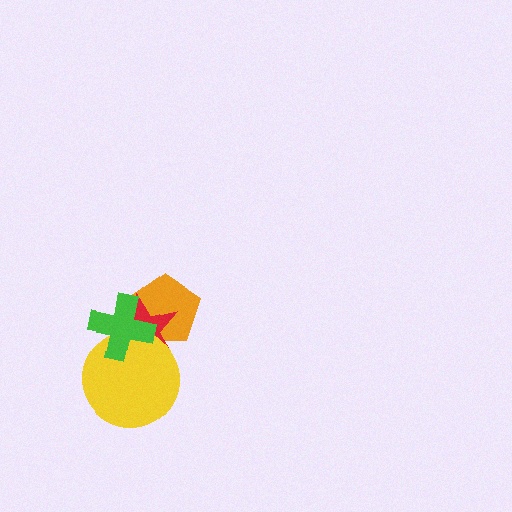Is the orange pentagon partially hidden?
Yes, it is partially covered by another shape.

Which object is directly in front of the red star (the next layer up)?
The yellow circle is directly in front of the red star.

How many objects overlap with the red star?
3 objects overlap with the red star.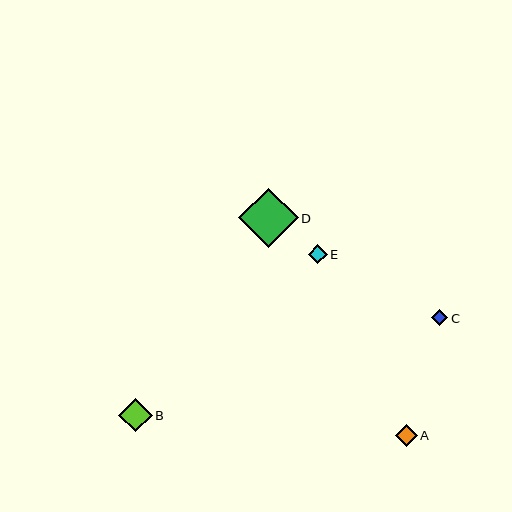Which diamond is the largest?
Diamond D is the largest with a size of approximately 59 pixels.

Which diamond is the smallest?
Diamond C is the smallest with a size of approximately 16 pixels.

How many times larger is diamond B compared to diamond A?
Diamond B is approximately 1.5 times the size of diamond A.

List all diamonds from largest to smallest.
From largest to smallest: D, B, A, E, C.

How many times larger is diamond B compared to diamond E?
Diamond B is approximately 1.8 times the size of diamond E.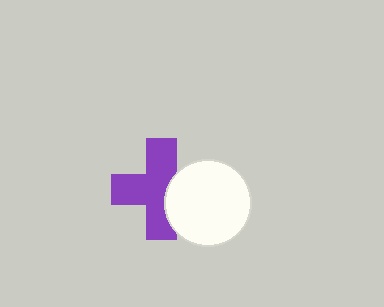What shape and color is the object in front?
The object in front is a white circle.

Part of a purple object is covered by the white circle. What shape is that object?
It is a cross.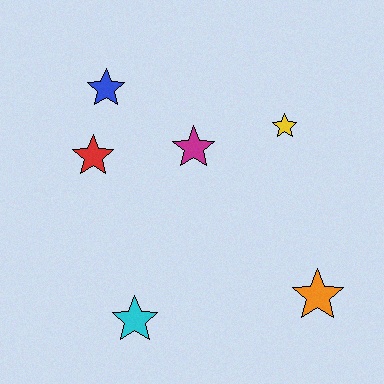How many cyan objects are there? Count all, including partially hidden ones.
There is 1 cyan object.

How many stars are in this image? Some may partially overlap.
There are 6 stars.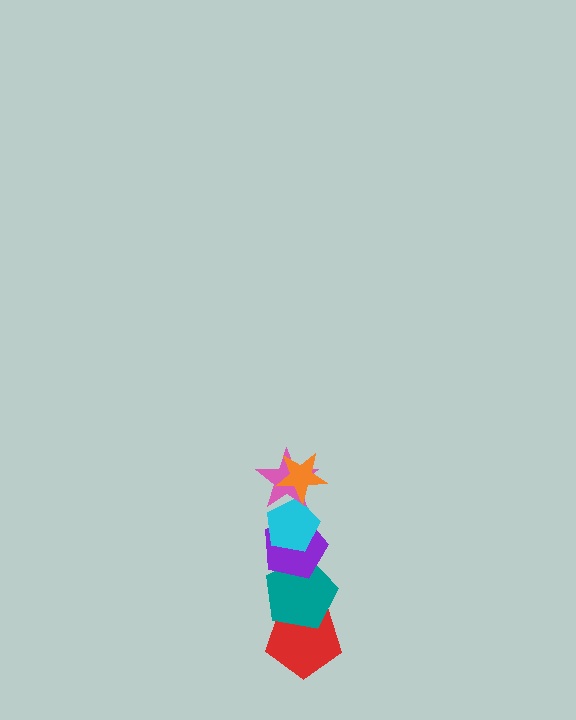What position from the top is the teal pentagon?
The teal pentagon is 5th from the top.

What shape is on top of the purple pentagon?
The cyan pentagon is on top of the purple pentagon.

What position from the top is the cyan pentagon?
The cyan pentagon is 3rd from the top.